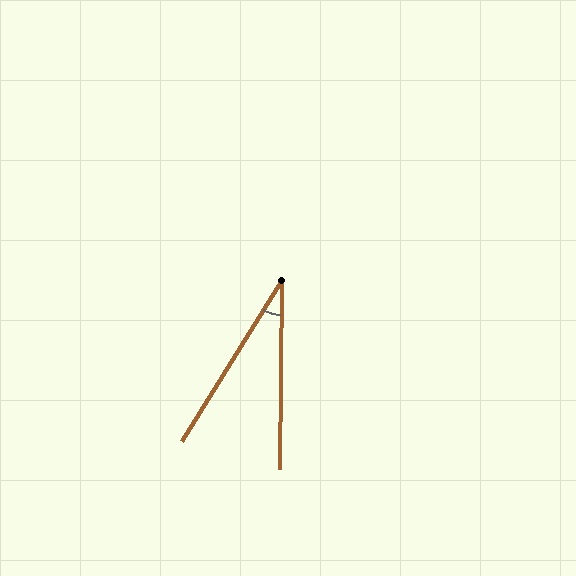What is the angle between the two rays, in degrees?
Approximately 31 degrees.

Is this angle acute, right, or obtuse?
It is acute.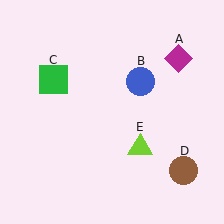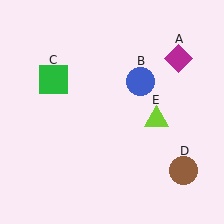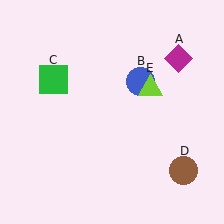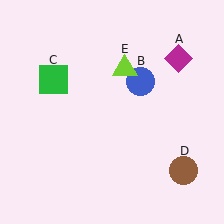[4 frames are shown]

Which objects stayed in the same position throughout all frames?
Magenta diamond (object A) and blue circle (object B) and green square (object C) and brown circle (object D) remained stationary.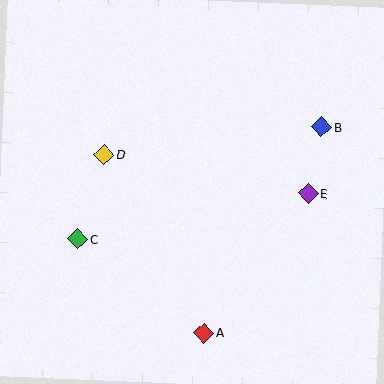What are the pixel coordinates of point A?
Point A is at (204, 333).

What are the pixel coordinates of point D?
Point D is at (104, 155).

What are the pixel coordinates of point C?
Point C is at (78, 239).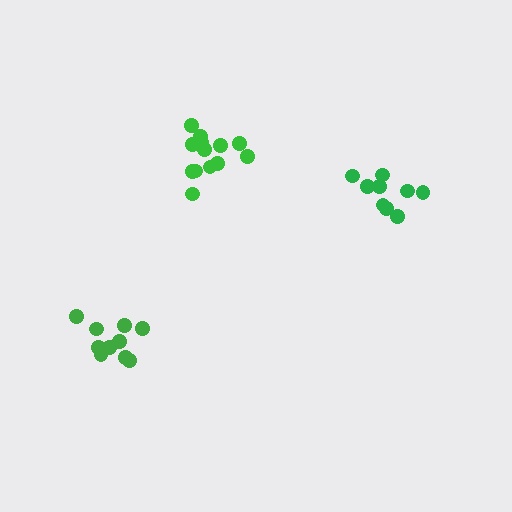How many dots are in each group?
Group 1: 9 dots, Group 2: 10 dots, Group 3: 13 dots (32 total).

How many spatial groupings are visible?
There are 3 spatial groupings.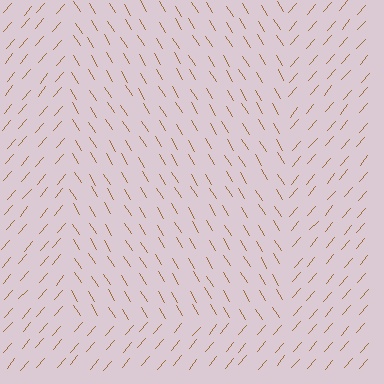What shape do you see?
I see a rectangle.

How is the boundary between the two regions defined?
The boundary is defined purely by a change in line orientation (approximately 72 degrees difference). All lines are the same color and thickness.